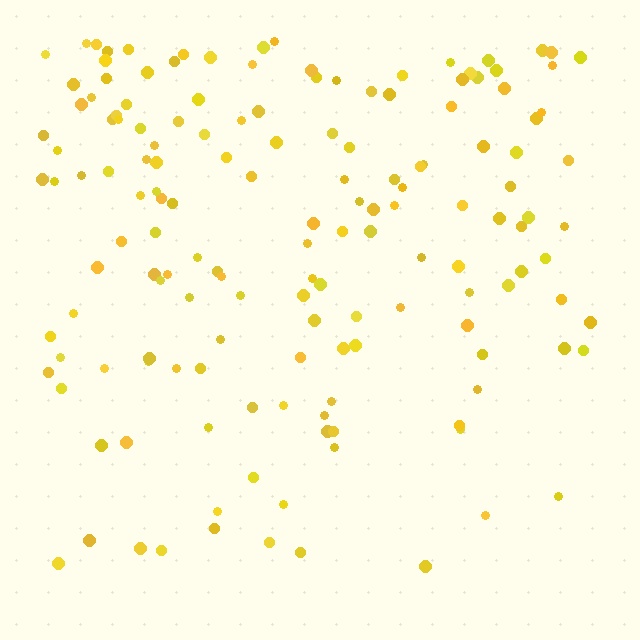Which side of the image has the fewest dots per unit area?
The bottom.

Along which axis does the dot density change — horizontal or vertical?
Vertical.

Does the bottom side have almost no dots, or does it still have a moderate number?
Still a moderate number, just noticeably fewer than the top.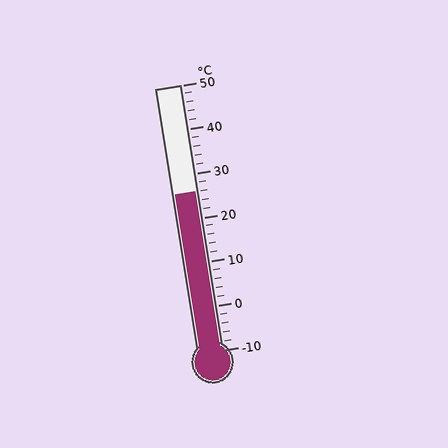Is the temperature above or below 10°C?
The temperature is above 10°C.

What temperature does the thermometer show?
The thermometer shows approximately 26°C.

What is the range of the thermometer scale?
The thermometer scale ranges from -10°C to 50°C.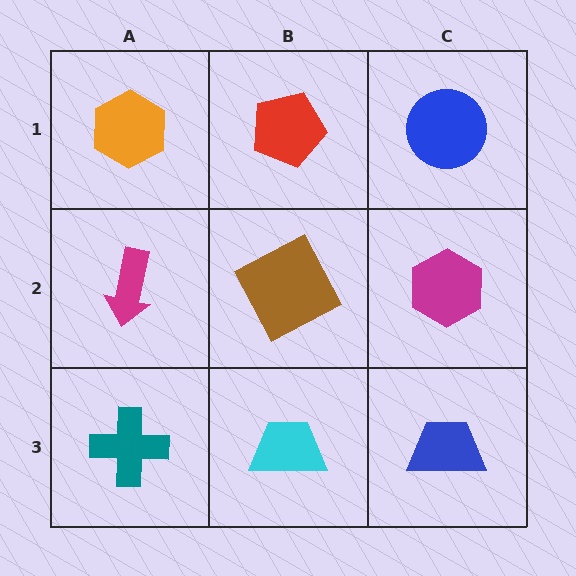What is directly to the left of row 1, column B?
An orange hexagon.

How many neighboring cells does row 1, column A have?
2.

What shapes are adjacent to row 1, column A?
A magenta arrow (row 2, column A), a red pentagon (row 1, column B).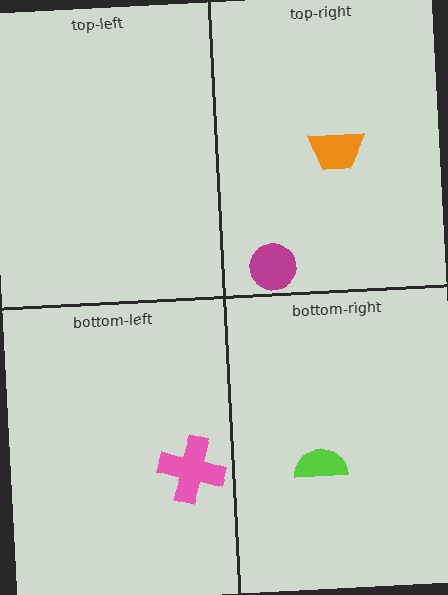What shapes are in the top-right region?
The magenta circle, the orange trapezoid.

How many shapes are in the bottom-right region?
1.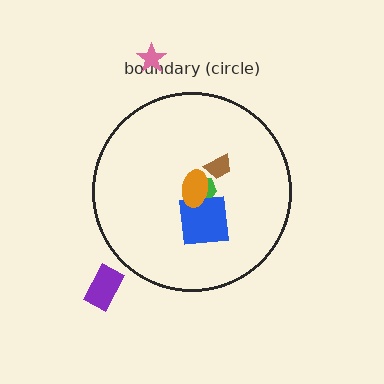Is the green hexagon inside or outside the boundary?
Inside.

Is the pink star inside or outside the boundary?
Outside.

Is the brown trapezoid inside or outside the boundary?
Inside.